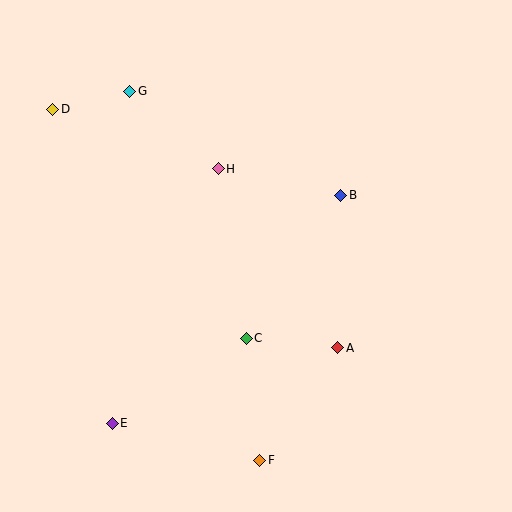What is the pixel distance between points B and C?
The distance between B and C is 171 pixels.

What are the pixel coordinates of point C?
Point C is at (246, 338).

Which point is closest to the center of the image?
Point C at (246, 338) is closest to the center.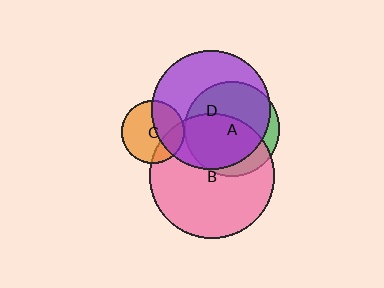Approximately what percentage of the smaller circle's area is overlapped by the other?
Approximately 85%.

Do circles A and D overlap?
Yes.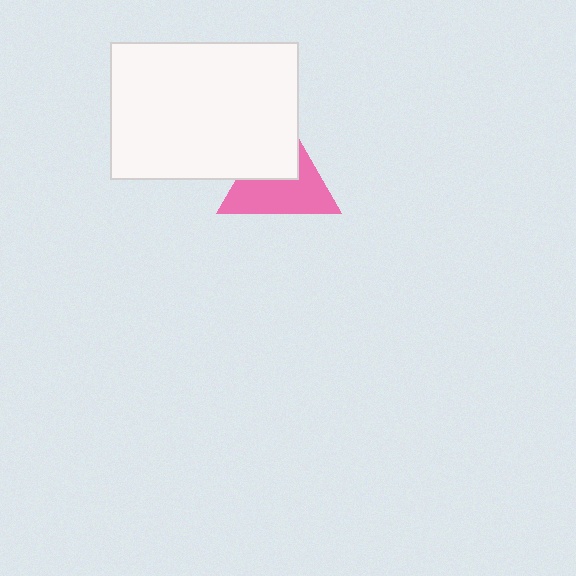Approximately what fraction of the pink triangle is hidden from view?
Roughly 41% of the pink triangle is hidden behind the white rectangle.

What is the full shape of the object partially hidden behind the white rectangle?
The partially hidden object is a pink triangle.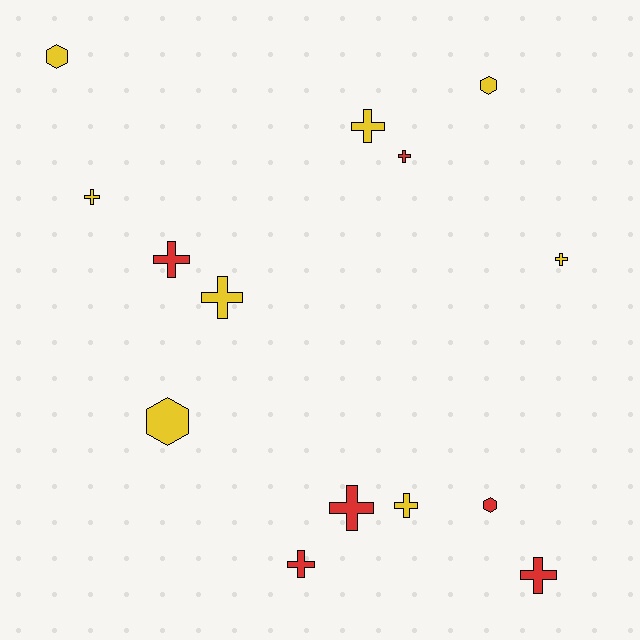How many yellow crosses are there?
There are 5 yellow crosses.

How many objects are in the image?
There are 14 objects.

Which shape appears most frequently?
Cross, with 10 objects.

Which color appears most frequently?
Yellow, with 8 objects.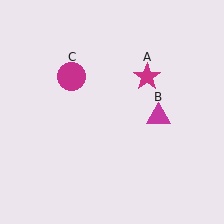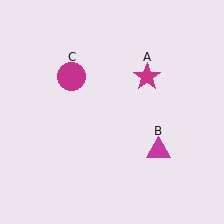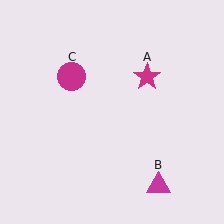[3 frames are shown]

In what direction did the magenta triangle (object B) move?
The magenta triangle (object B) moved down.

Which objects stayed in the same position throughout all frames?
Magenta star (object A) and magenta circle (object C) remained stationary.